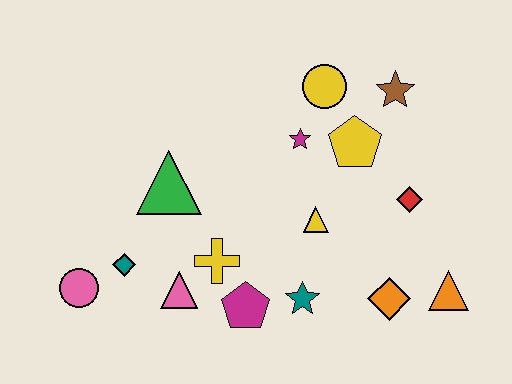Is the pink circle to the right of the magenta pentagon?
No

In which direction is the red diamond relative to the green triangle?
The red diamond is to the right of the green triangle.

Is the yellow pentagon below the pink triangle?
No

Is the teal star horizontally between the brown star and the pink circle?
Yes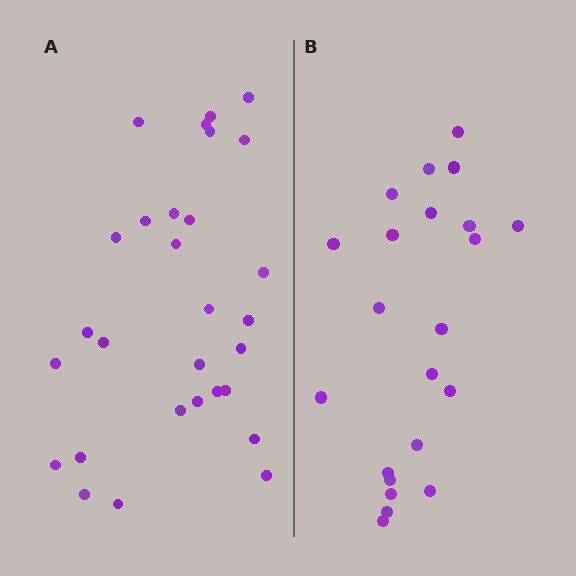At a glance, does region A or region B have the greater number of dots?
Region A (the left region) has more dots.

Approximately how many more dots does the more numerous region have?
Region A has roughly 8 or so more dots than region B.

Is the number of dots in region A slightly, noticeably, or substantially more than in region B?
Region A has noticeably more, but not dramatically so. The ratio is roughly 1.3 to 1.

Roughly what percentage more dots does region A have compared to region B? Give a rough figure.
About 30% more.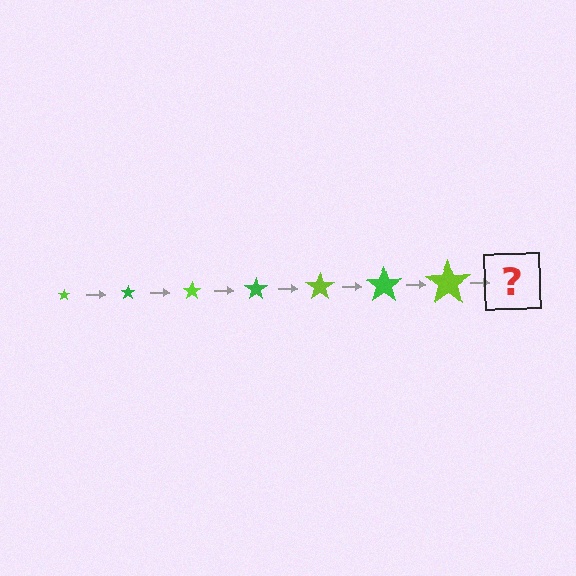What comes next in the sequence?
The next element should be a green star, larger than the previous one.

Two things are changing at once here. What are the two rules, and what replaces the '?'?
The two rules are that the star grows larger each step and the color cycles through lime and green. The '?' should be a green star, larger than the previous one.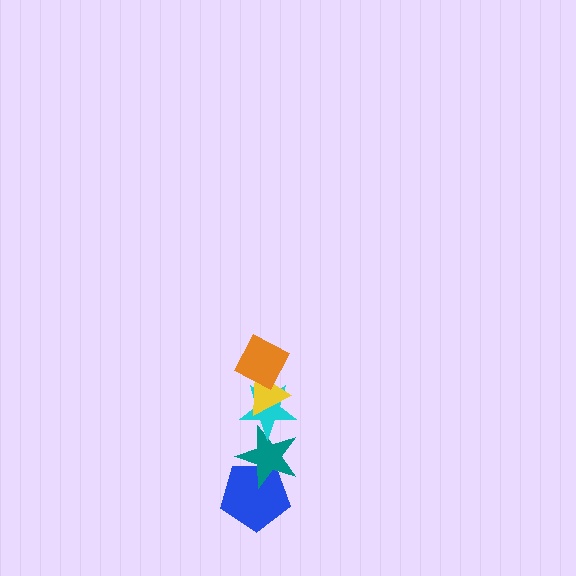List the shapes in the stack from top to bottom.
From top to bottom: the orange diamond, the yellow triangle, the cyan star, the teal star, the blue pentagon.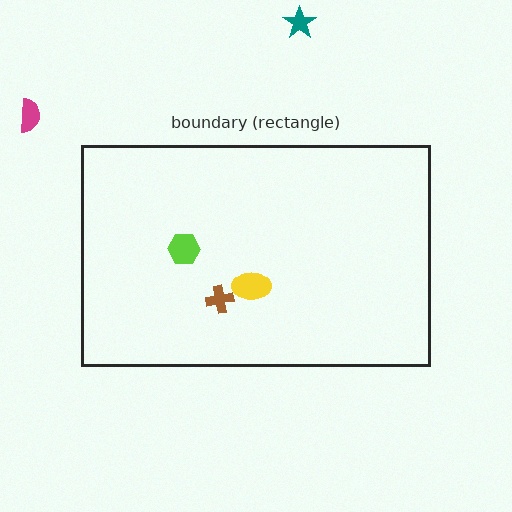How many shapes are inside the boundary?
3 inside, 2 outside.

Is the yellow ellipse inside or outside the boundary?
Inside.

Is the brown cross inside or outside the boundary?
Inside.